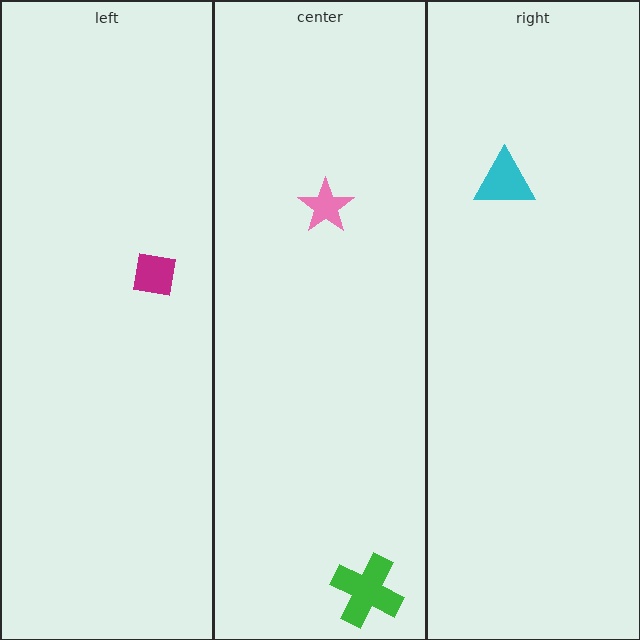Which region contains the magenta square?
The left region.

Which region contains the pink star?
The center region.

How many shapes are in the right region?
1.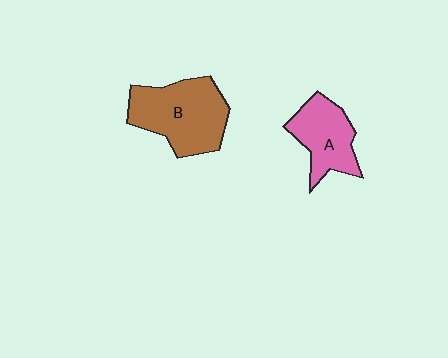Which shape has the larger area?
Shape B (brown).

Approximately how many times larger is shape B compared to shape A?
Approximately 1.4 times.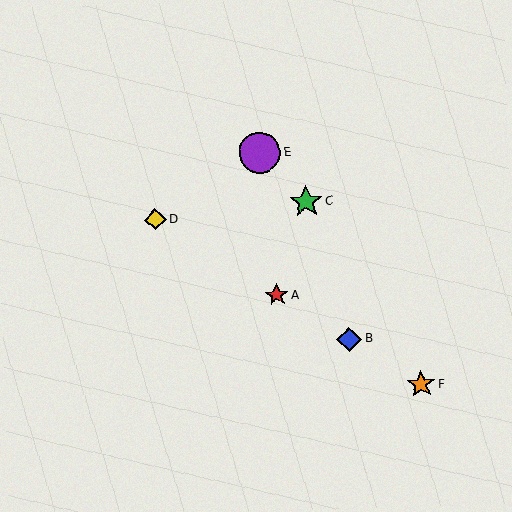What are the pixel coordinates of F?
Object F is at (421, 384).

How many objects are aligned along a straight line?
4 objects (A, B, D, F) are aligned along a straight line.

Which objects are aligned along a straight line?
Objects A, B, D, F are aligned along a straight line.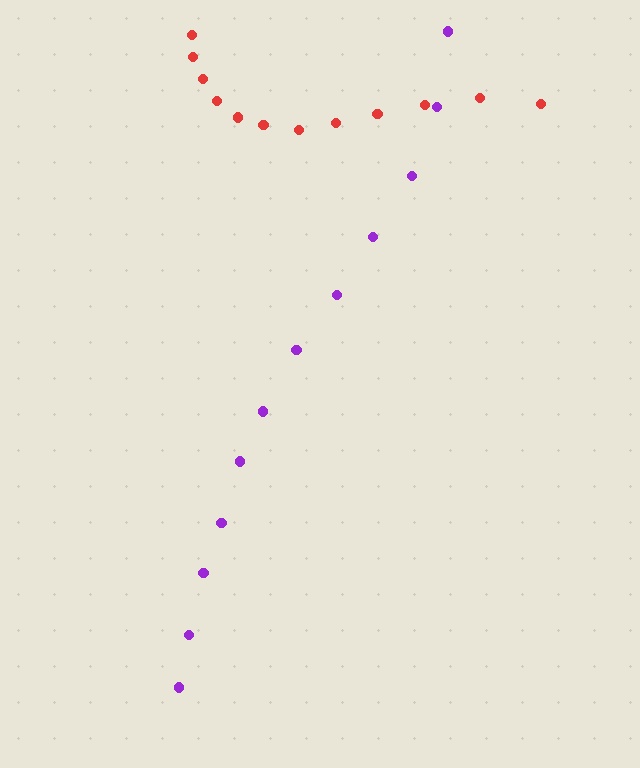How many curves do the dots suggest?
There are 2 distinct paths.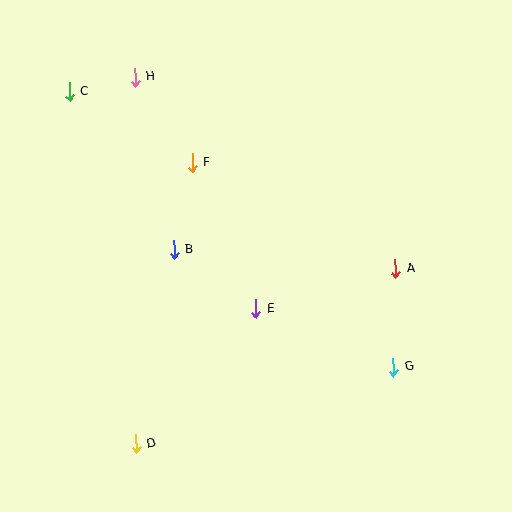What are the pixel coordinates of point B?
Point B is at (174, 249).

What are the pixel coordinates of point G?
Point G is at (393, 367).